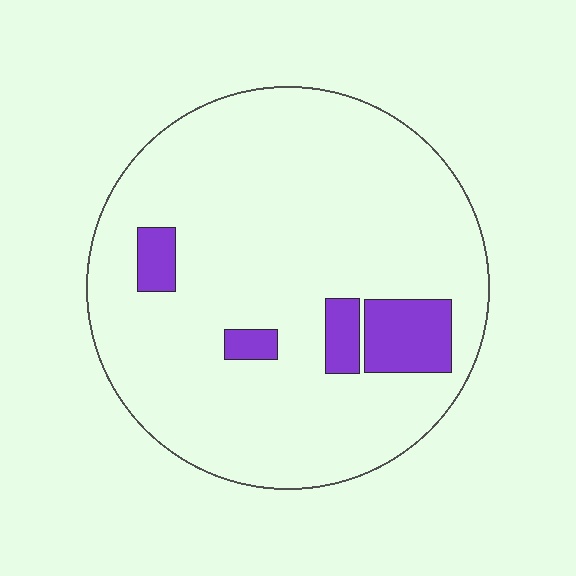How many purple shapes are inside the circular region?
4.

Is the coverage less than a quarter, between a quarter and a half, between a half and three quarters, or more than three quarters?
Less than a quarter.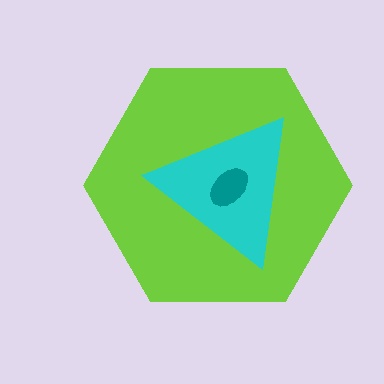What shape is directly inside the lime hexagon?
The cyan triangle.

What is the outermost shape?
The lime hexagon.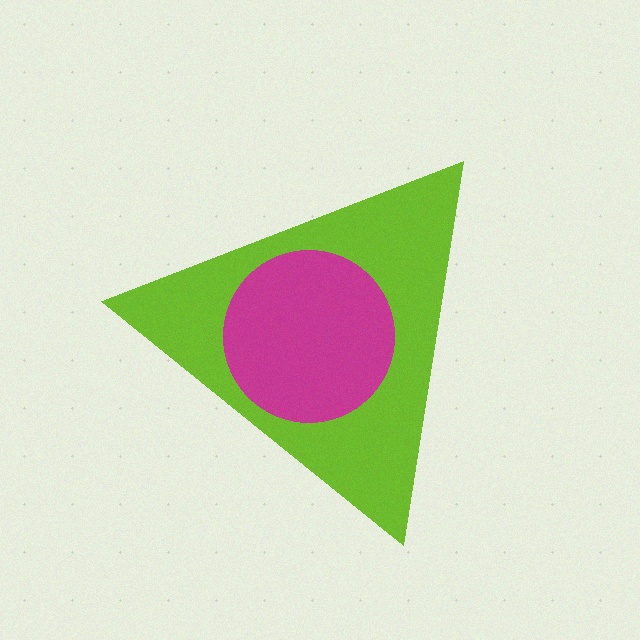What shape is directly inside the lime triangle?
The magenta circle.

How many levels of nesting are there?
2.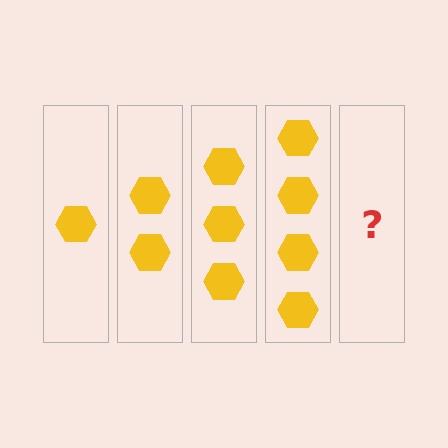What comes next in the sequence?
The next element should be 5 hexagons.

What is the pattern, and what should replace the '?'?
The pattern is that each step adds one more hexagon. The '?' should be 5 hexagons.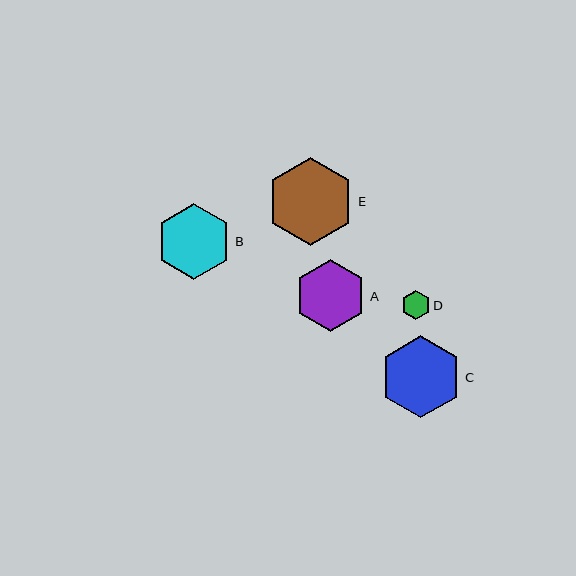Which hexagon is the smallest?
Hexagon D is the smallest with a size of approximately 28 pixels.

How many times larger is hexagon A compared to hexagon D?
Hexagon A is approximately 2.5 times the size of hexagon D.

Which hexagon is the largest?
Hexagon E is the largest with a size of approximately 88 pixels.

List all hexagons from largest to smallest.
From largest to smallest: E, C, B, A, D.